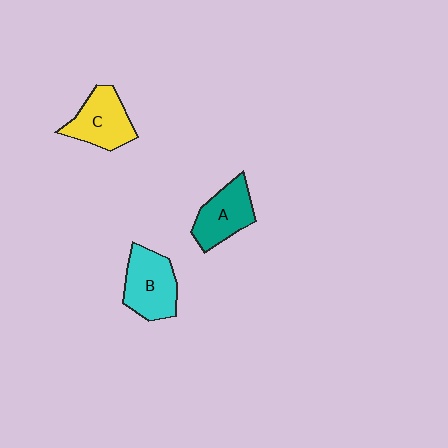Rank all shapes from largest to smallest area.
From largest to smallest: B (cyan), C (yellow), A (teal).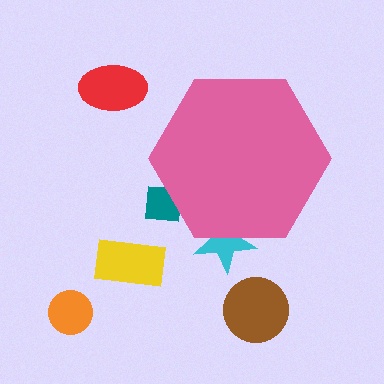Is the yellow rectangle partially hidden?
No, the yellow rectangle is fully visible.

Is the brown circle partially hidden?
No, the brown circle is fully visible.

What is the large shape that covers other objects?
A pink hexagon.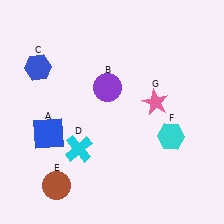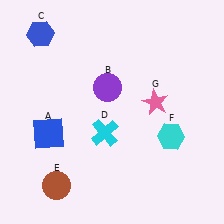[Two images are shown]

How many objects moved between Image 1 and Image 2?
2 objects moved between the two images.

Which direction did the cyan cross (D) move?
The cyan cross (D) moved right.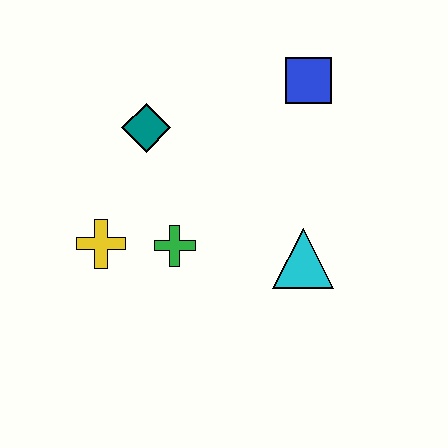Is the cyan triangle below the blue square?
Yes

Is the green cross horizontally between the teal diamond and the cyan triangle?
Yes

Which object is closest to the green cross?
The yellow cross is closest to the green cross.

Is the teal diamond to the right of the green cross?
No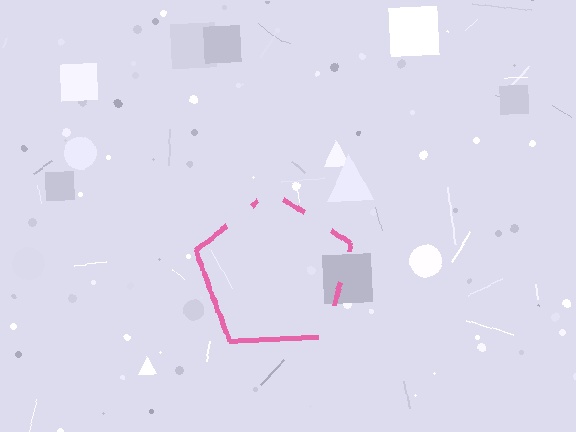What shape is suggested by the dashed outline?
The dashed outline suggests a pentagon.